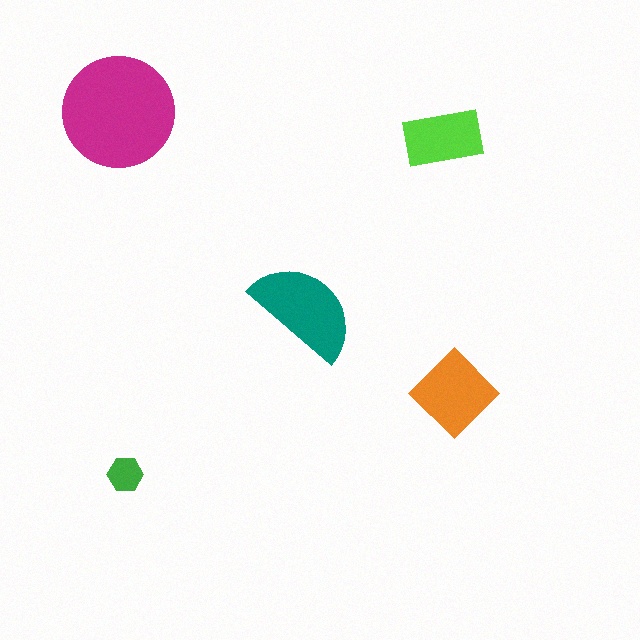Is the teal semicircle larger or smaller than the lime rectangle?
Larger.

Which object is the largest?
The magenta circle.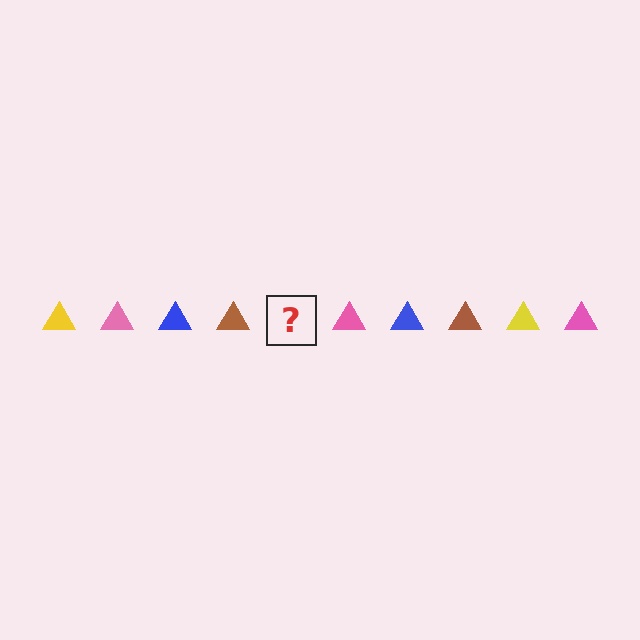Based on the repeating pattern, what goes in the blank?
The blank should be a yellow triangle.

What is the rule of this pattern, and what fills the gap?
The rule is that the pattern cycles through yellow, pink, blue, brown triangles. The gap should be filled with a yellow triangle.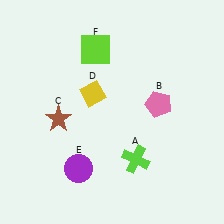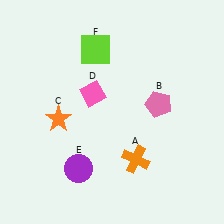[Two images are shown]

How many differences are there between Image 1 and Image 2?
There are 3 differences between the two images.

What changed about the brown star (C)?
In Image 1, C is brown. In Image 2, it changed to orange.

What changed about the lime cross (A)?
In Image 1, A is lime. In Image 2, it changed to orange.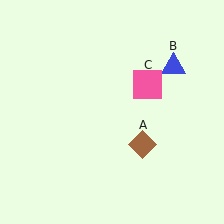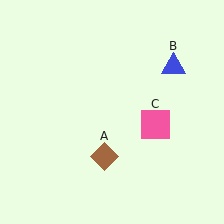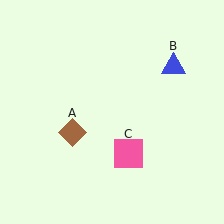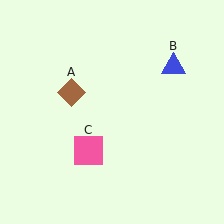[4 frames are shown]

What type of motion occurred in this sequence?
The brown diamond (object A), pink square (object C) rotated clockwise around the center of the scene.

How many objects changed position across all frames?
2 objects changed position: brown diamond (object A), pink square (object C).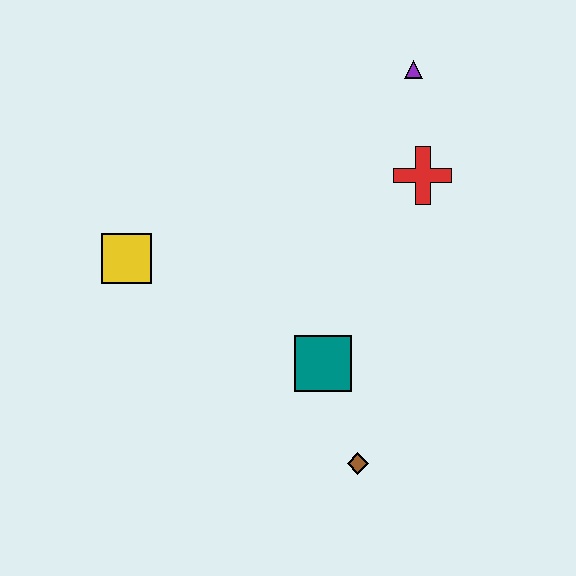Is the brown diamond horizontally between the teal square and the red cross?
Yes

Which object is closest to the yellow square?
The teal square is closest to the yellow square.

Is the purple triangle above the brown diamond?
Yes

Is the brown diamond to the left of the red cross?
Yes